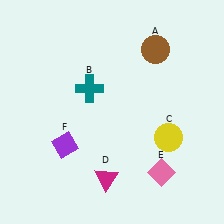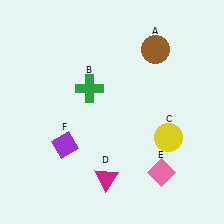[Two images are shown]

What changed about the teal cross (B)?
In Image 1, B is teal. In Image 2, it changed to green.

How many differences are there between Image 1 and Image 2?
There is 1 difference between the two images.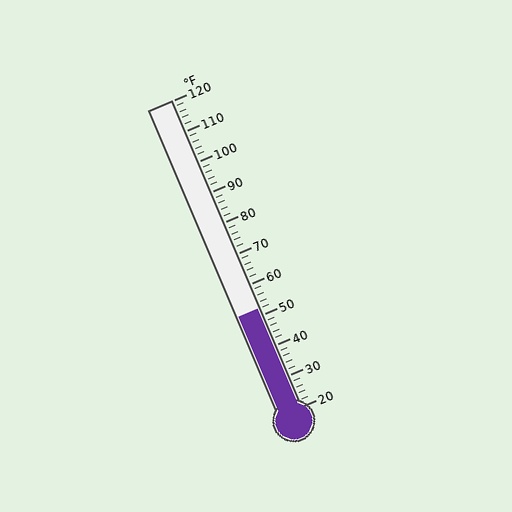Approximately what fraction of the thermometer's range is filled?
The thermometer is filled to approximately 30% of its range.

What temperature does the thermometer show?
The thermometer shows approximately 52°F.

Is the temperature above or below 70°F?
The temperature is below 70°F.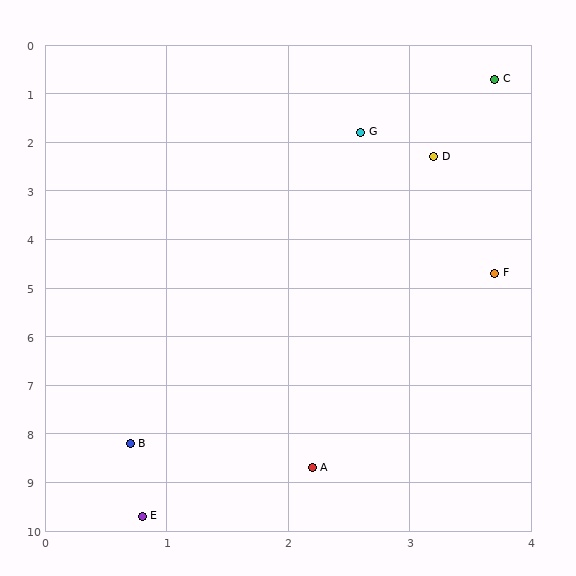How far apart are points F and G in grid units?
Points F and G are about 3.1 grid units apart.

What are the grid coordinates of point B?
Point B is at approximately (0.7, 8.2).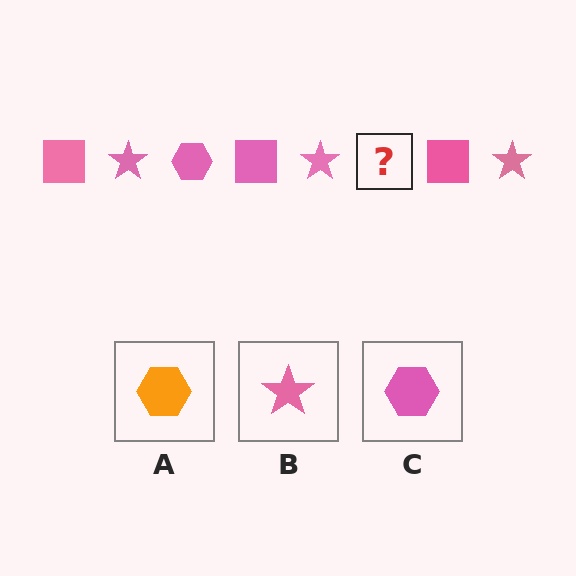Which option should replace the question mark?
Option C.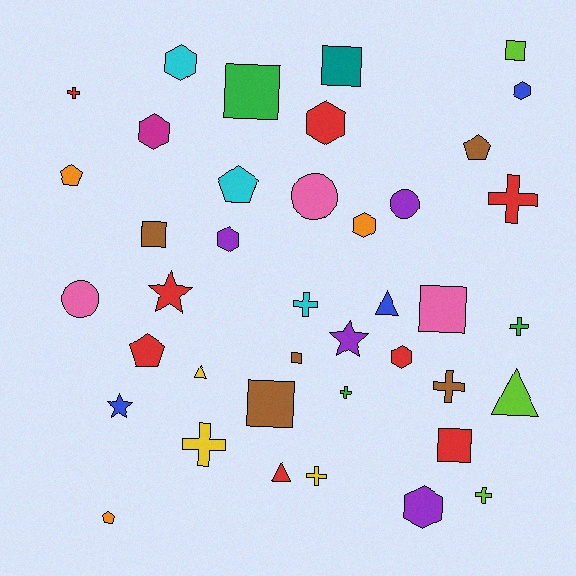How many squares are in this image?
There are 8 squares.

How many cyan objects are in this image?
There are 3 cyan objects.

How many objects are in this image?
There are 40 objects.